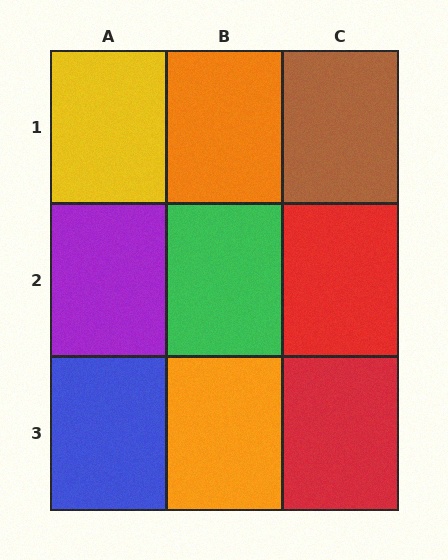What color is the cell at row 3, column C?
Red.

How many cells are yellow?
1 cell is yellow.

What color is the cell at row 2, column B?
Green.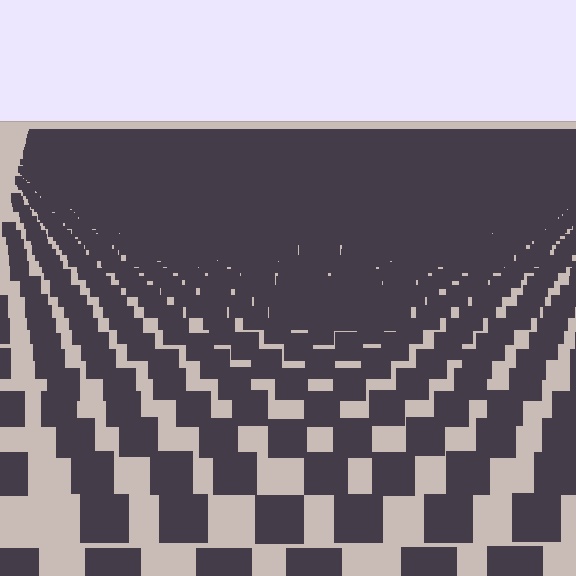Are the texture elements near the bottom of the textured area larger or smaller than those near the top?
Larger. Near the bottom, elements are closer to the viewer and appear at a bigger on-screen size.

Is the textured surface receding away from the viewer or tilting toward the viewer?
The surface is receding away from the viewer. Texture elements get smaller and denser toward the top.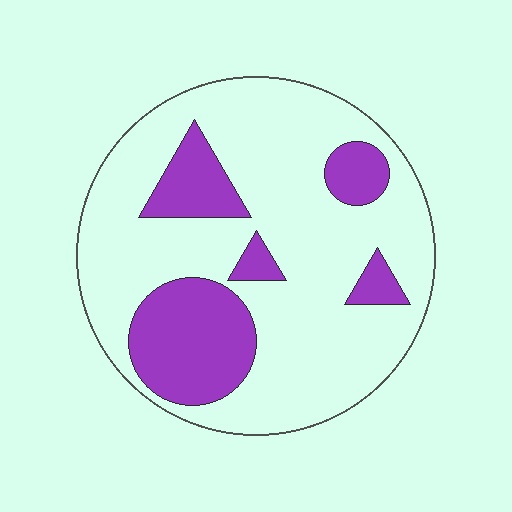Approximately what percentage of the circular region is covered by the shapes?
Approximately 25%.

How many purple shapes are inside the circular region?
5.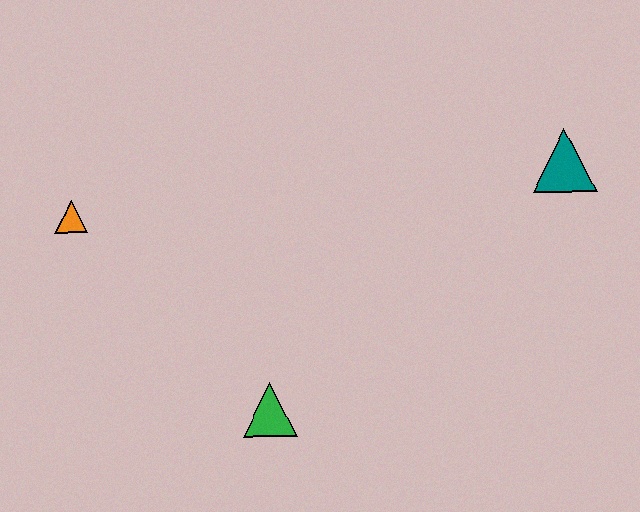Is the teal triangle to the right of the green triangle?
Yes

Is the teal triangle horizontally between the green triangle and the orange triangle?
No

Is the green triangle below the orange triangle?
Yes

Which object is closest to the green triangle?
The orange triangle is closest to the green triangle.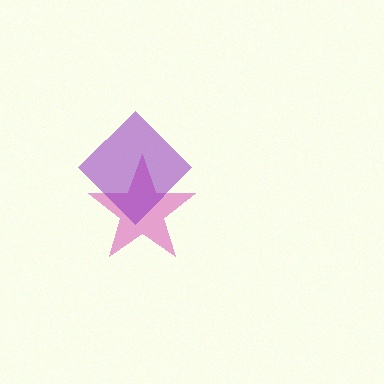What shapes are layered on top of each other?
The layered shapes are: a pink star, a purple diamond.